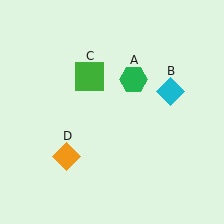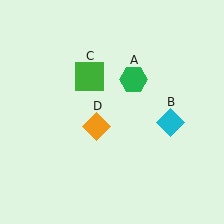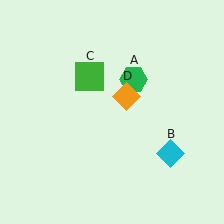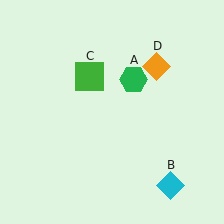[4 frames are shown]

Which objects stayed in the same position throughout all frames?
Green hexagon (object A) and green square (object C) remained stationary.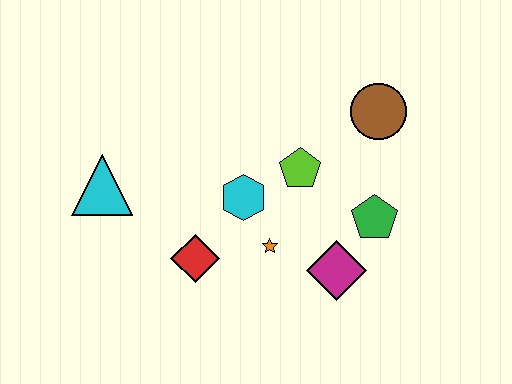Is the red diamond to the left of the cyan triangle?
No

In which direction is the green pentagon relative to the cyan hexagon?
The green pentagon is to the right of the cyan hexagon.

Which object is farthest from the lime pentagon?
The cyan triangle is farthest from the lime pentagon.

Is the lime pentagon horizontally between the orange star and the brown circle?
Yes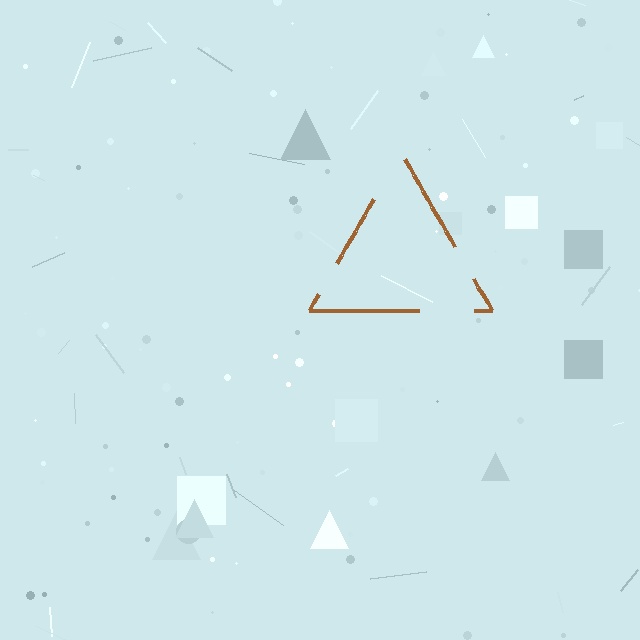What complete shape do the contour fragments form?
The contour fragments form a triangle.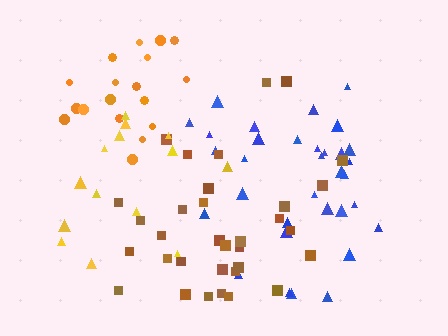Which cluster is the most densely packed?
Orange.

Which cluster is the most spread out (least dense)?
Yellow.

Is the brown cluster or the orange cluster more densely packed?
Orange.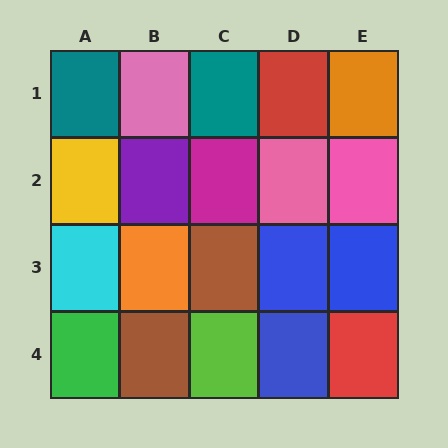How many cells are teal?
2 cells are teal.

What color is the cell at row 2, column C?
Magenta.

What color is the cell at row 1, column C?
Teal.